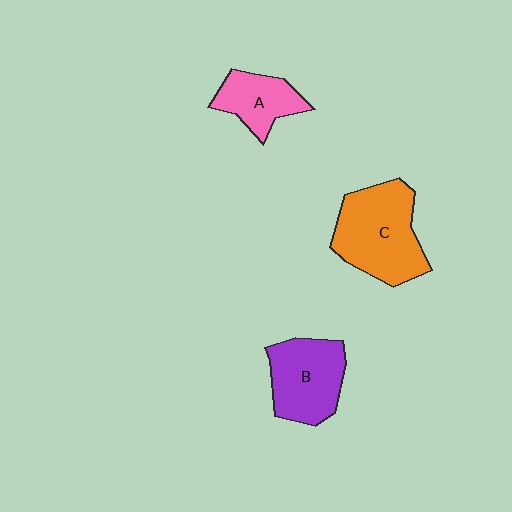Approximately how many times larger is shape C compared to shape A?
Approximately 1.8 times.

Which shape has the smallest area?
Shape A (pink).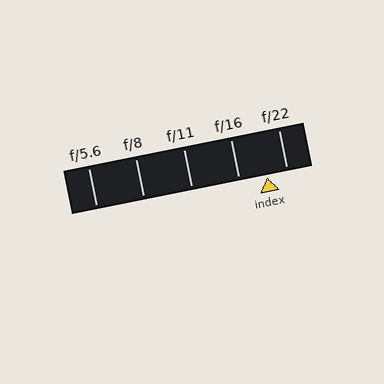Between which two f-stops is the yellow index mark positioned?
The index mark is between f/16 and f/22.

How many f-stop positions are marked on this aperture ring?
There are 5 f-stop positions marked.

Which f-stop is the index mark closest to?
The index mark is closest to f/22.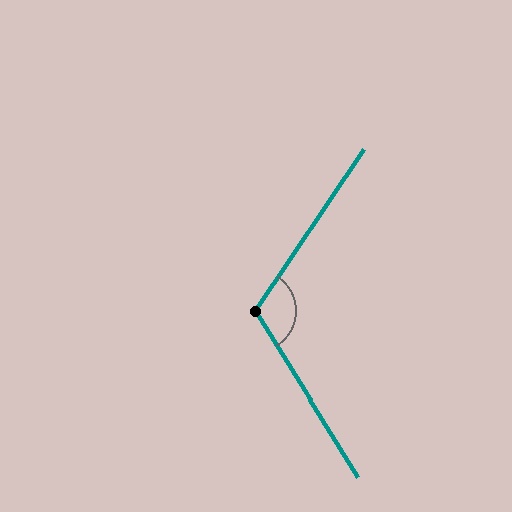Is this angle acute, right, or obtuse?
It is obtuse.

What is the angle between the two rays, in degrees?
Approximately 114 degrees.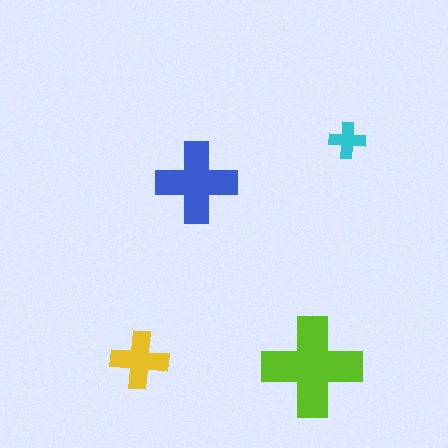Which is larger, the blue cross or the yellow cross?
The blue one.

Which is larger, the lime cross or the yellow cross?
The lime one.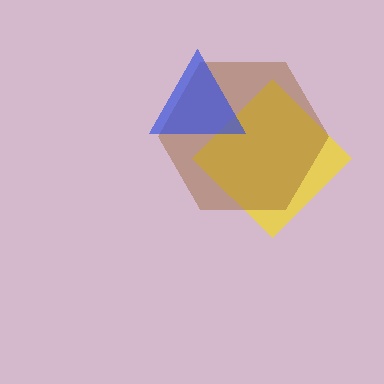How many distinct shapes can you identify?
There are 3 distinct shapes: a yellow diamond, a brown hexagon, a blue triangle.